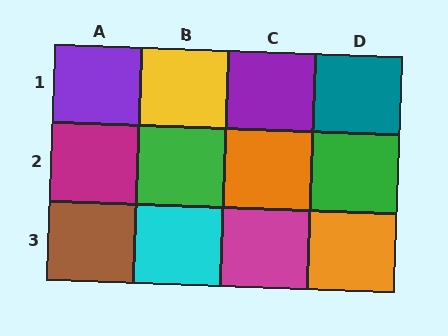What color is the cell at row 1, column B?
Yellow.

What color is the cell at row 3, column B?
Cyan.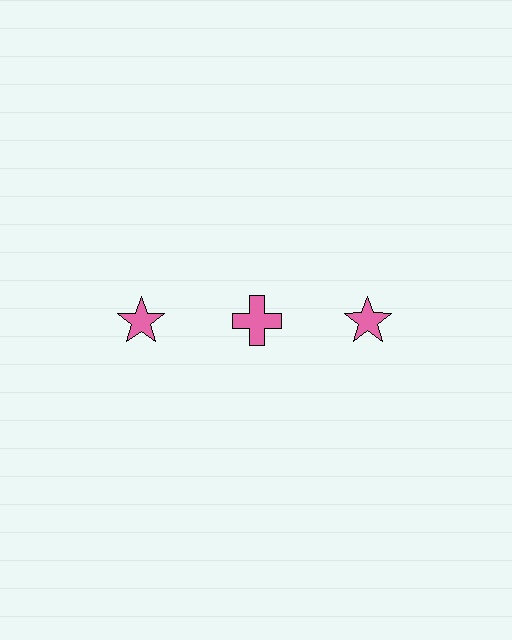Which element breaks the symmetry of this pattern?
The pink cross in the top row, second from left column breaks the symmetry. All other shapes are pink stars.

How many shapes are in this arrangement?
There are 3 shapes arranged in a grid pattern.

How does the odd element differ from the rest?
It has a different shape: cross instead of star.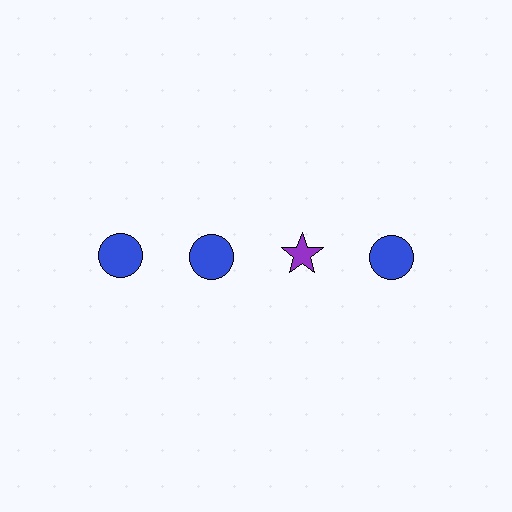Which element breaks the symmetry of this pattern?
The purple star in the top row, center column breaks the symmetry. All other shapes are blue circles.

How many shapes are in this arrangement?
There are 4 shapes arranged in a grid pattern.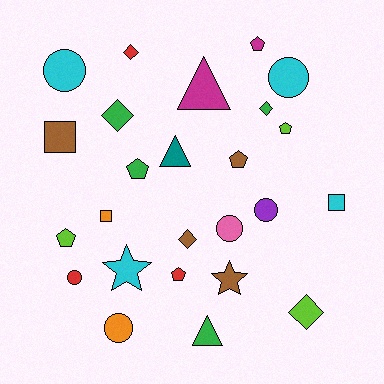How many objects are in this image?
There are 25 objects.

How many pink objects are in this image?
There is 1 pink object.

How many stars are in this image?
There are 2 stars.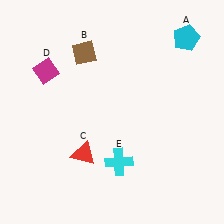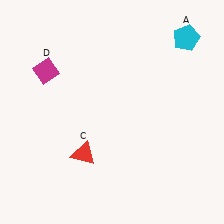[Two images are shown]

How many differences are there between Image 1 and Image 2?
There are 2 differences between the two images.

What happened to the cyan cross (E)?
The cyan cross (E) was removed in Image 2. It was in the bottom-right area of Image 1.